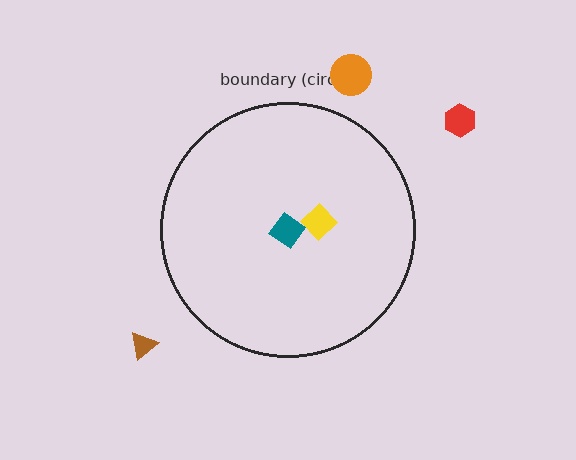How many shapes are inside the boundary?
2 inside, 3 outside.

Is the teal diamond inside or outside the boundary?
Inside.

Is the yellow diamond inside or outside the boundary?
Inside.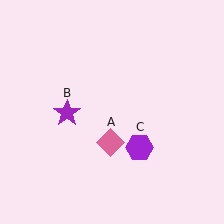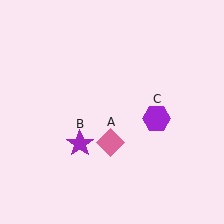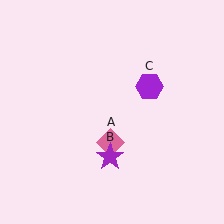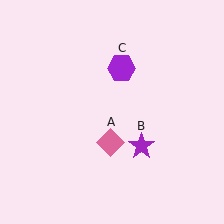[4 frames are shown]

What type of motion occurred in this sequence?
The purple star (object B), purple hexagon (object C) rotated counterclockwise around the center of the scene.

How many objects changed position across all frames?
2 objects changed position: purple star (object B), purple hexagon (object C).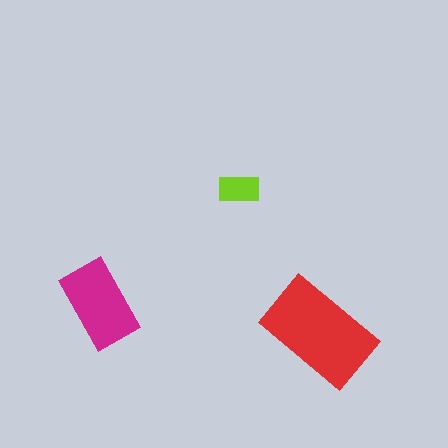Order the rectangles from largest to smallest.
the red one, the magenta one, the lime one.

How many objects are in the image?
There are 3 objects in the image.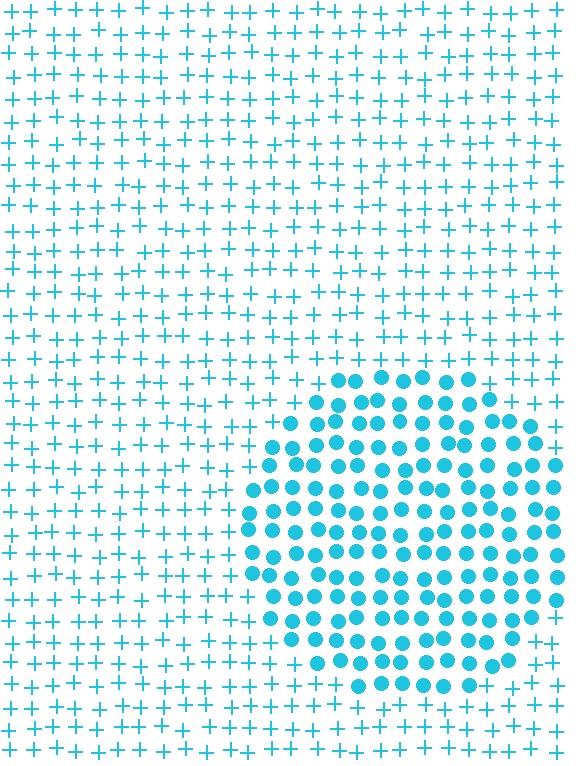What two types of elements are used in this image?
The image uses circles inside the circle region and plus signs outside it.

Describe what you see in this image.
The image is filled with small cyan elements arranged in a uniform grid. A circle-shaped region contains circles, while the surrounding area contains plus signs. The boundary is defined purely by the change in element shape.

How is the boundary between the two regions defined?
The boundary is defined by a change in element shape: circles inside vs. plus signs outside. All elements share the same color and spacing.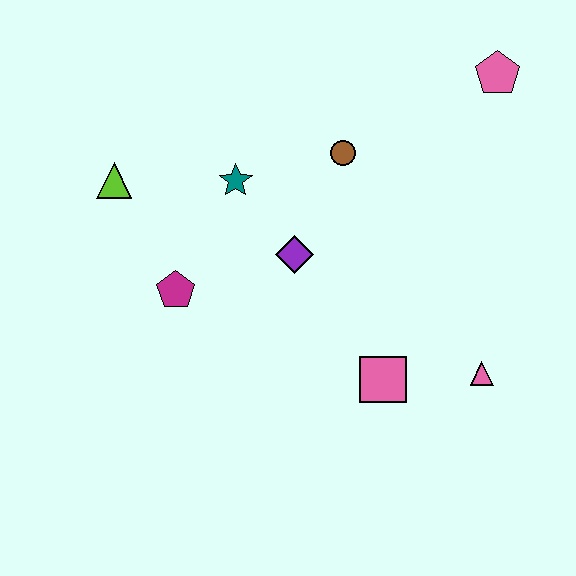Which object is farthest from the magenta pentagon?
The pink pentagon is farthest from the magenta pentagon.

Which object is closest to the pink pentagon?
The brown circle is closest to the pink pentagon.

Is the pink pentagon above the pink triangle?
Yes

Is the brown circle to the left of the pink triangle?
Yes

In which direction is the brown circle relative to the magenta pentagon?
The brown circle is to the right of the magenta pentagon.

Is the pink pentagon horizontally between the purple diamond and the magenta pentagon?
No